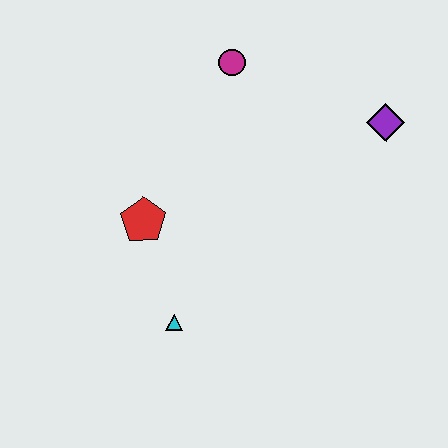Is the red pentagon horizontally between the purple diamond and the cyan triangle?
No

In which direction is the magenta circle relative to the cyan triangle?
The magenta circle is above the cyan triangle.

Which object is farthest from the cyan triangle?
The purple diamond is farthest from the cyan triangle.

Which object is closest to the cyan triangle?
The red pentagon is closest to the cyan triangle.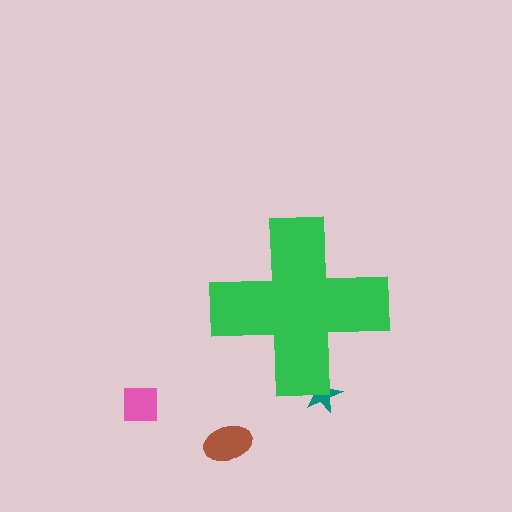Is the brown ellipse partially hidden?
No, the brown ellipse is fully visible.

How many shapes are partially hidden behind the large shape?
1 shape is partially hidden.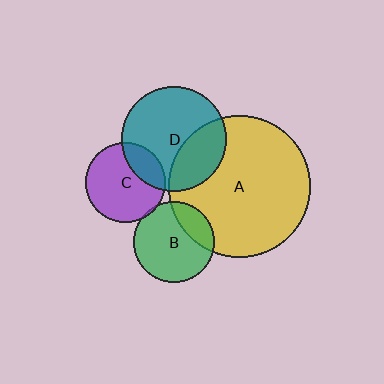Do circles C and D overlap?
Yes.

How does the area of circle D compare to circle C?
Approximately 1.7 times.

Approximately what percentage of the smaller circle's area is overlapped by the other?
Approximately 25%.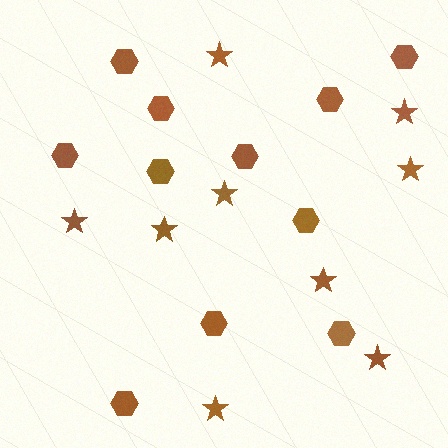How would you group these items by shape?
There are 2 groups: one group of hexagons (11) and one group of stars (9).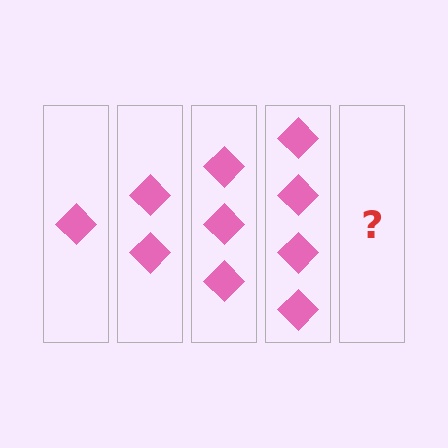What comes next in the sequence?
The next element should be 5 diamonds.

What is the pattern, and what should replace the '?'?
The pattern is that each step adds one more diamond. The '?' should be 5 diamonds.